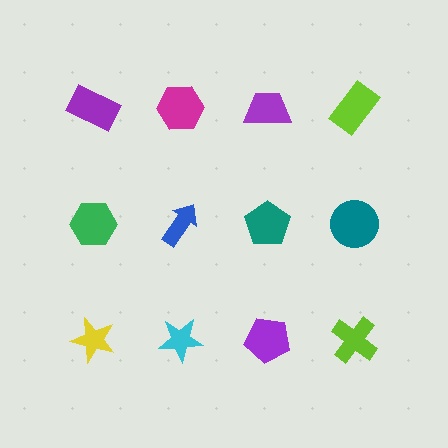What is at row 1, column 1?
A purple rectangle.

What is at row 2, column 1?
A green hexagon.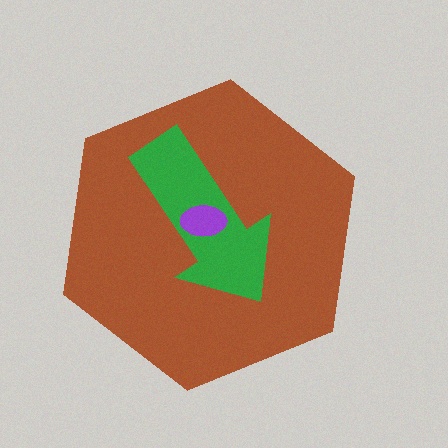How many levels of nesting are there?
3.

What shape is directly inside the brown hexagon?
The green arrow.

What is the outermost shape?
The brown hexagon.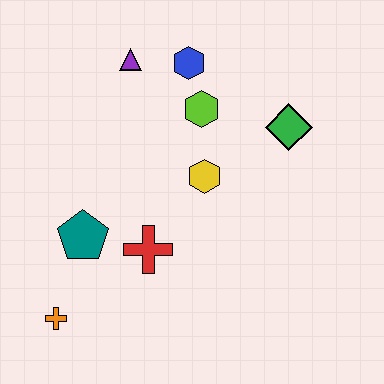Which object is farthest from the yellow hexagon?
The orange cross is farthest from the yellow hexagon.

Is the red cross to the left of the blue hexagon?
Yes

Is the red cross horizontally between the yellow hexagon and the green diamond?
No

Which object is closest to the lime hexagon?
The blue hexagon is closest to the lime hexagon.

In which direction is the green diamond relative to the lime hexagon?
The green diamond is to the right of the lime hexagon.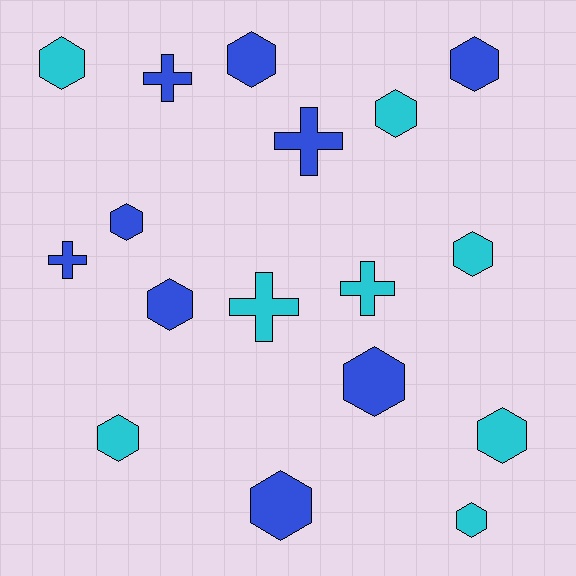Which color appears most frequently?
Blue, with 9 objects.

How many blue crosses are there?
There are 3 blue crosses.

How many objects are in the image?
There are 17 objects.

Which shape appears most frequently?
Hexagon, with 12 objects.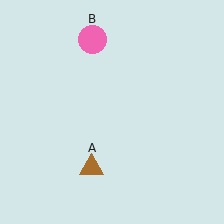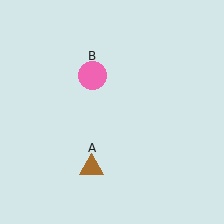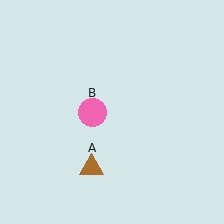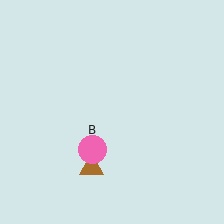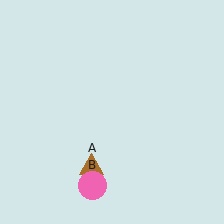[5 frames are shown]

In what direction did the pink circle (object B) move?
The pink circle (object B) moved down.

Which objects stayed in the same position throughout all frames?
Brown triangle (object A) remained stationary.